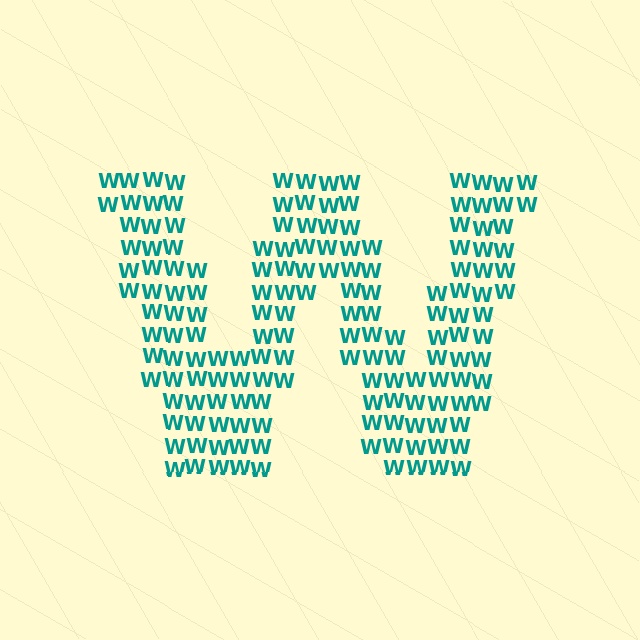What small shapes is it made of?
It is made of small letter W's.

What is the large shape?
The large shape is the letter W.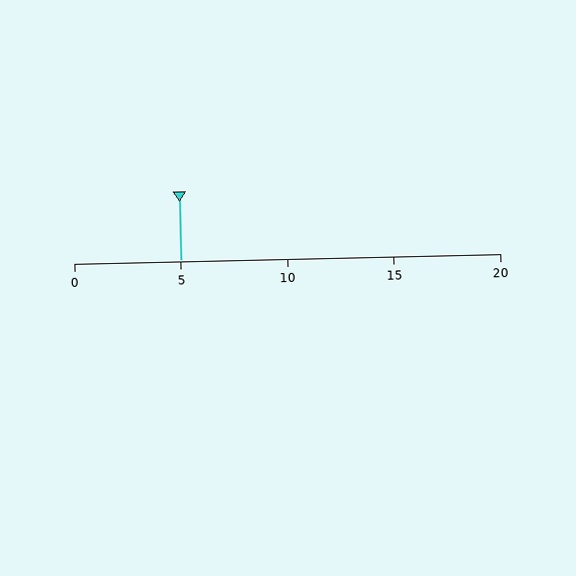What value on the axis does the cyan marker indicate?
The marker indicates approximately 5.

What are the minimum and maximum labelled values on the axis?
The axis runs from 0 to 20.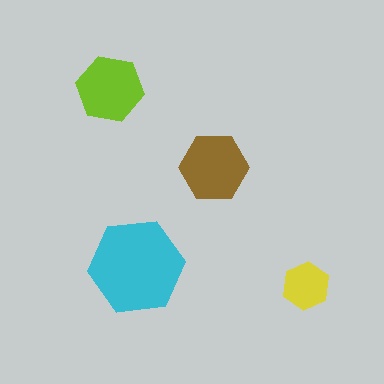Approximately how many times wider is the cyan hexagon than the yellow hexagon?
About 2 times wider.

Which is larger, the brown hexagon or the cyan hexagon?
The cyan one.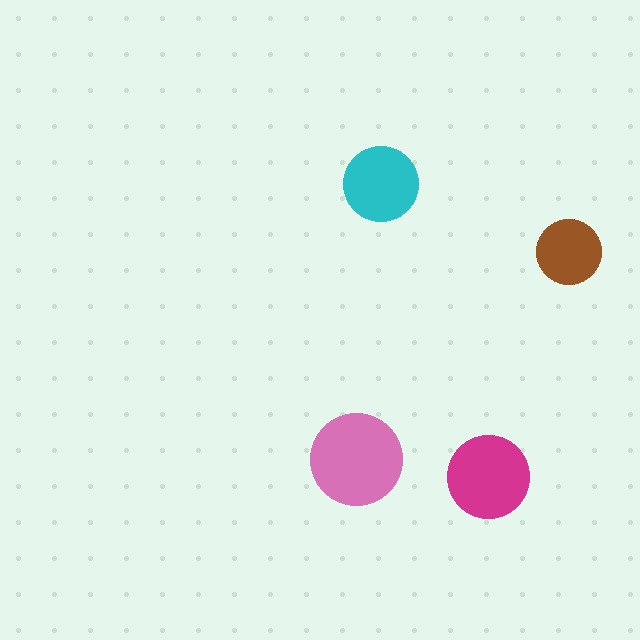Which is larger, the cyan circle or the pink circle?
The pink one.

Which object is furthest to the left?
The pink circle is leftmost.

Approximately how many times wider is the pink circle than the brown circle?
About 1.5 times wider.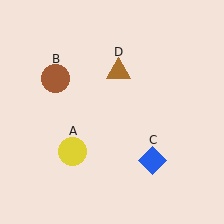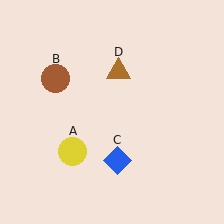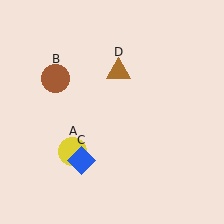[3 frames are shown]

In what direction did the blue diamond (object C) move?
The blue diamond (object C) moved left.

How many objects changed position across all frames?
1 object changed position: blue diamond (object C).